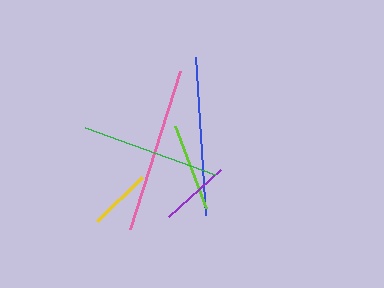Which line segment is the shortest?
The yellow line is the shortest at approximately 63 pixels.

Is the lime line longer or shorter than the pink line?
The pink line is longer than the lime line.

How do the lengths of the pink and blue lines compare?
The pink and blue lines are approximately the same length.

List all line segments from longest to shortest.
From longest to shortest: pink, blue, green, lime, purple, yellow.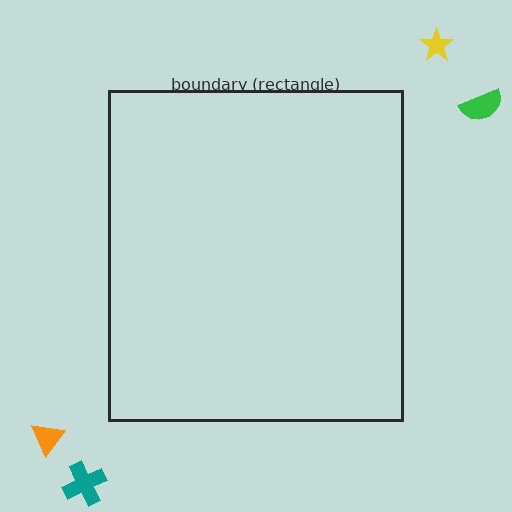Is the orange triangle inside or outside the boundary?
Outside.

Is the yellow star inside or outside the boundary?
Outside.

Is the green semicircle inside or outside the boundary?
Outside.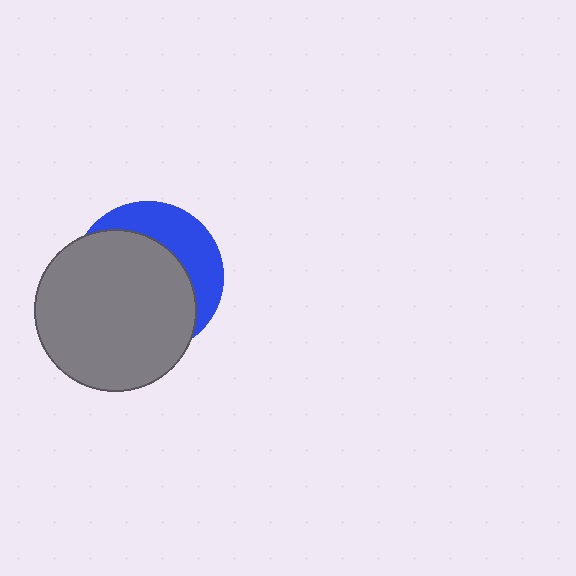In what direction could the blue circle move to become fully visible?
The blue circle could move toward the upper-right. That would shift it out from behind the gray circle entirely.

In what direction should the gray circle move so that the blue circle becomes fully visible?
The gray circle should move toward the lower-left. That is the shortest direction to clear the overlap and leave the blue circle fully visible.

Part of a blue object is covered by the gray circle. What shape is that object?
It is a circle.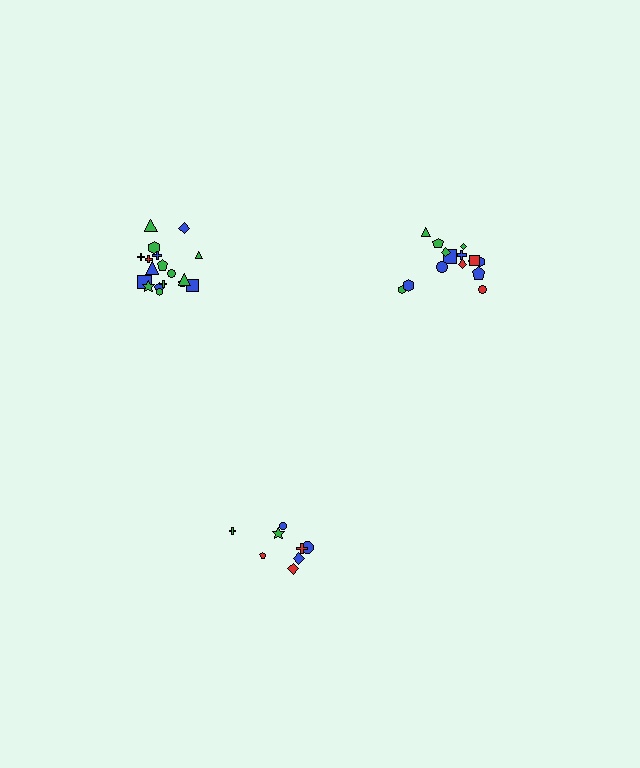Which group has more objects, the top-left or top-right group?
The top-left group.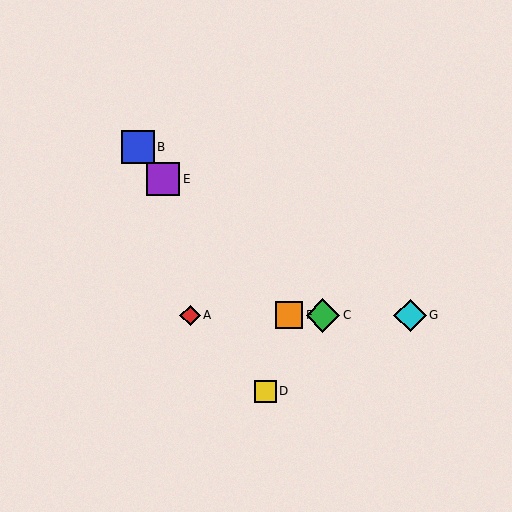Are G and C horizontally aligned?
Yes, both are at y≈315.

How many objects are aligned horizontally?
4 objects (A, C, F, G) are aligned horizontally.